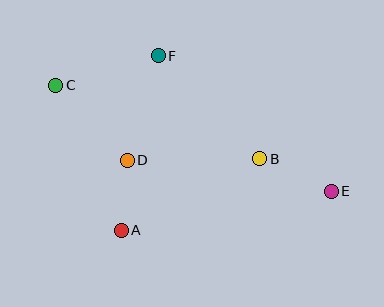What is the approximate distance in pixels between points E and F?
The distance between E and F is approximately 220 pixels.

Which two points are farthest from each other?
Points C and E are farthest from each other.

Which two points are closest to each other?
Points A and D are closest to each other.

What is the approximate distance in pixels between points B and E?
The distance between B and E is approximately 79 pixels.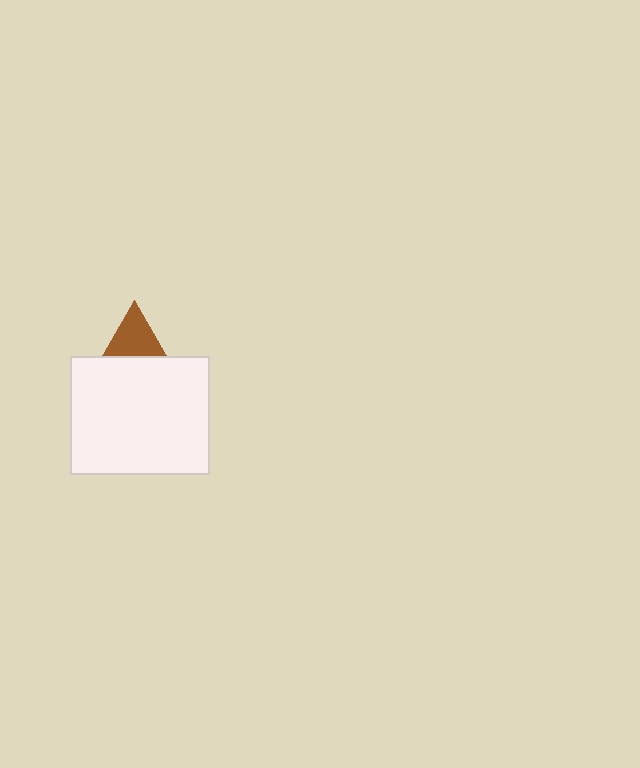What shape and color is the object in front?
The object in front is a white rectangle.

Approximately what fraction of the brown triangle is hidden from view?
Roughly 60% of the brown triangle is hidden behind the white rectangle.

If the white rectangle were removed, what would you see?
You would see the complete brown triangle.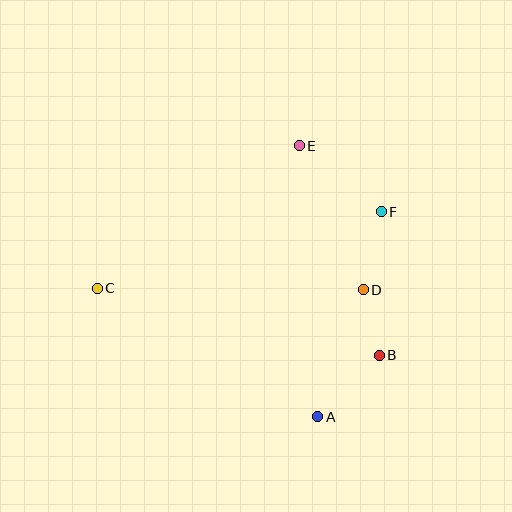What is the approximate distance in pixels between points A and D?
The distance between A and D is approximately 135 pixels.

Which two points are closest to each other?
Points B and D are closest to each other.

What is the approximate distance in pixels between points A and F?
The distance between A and F is approximately 215 pixels.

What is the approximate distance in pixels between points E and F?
The distance between E and F is approximately 105 pixels.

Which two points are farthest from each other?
Points C and F are farthest from each other.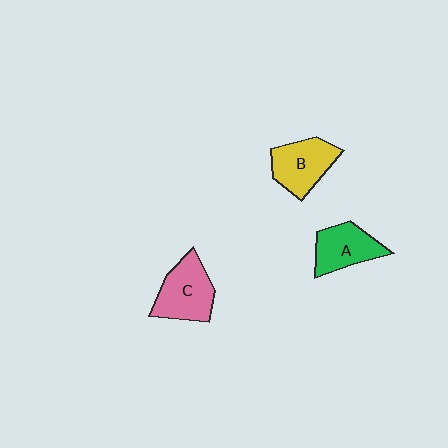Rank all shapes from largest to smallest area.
From largest to smallest: C (pink), B (yellow), A (green).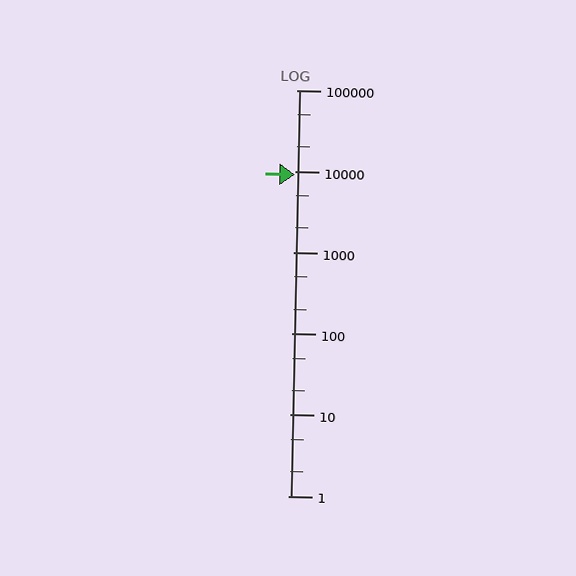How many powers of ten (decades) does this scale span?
The scale spans 5 decades, from 1 to 100000.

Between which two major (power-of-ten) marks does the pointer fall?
The pointer is between 1000 and 10000.